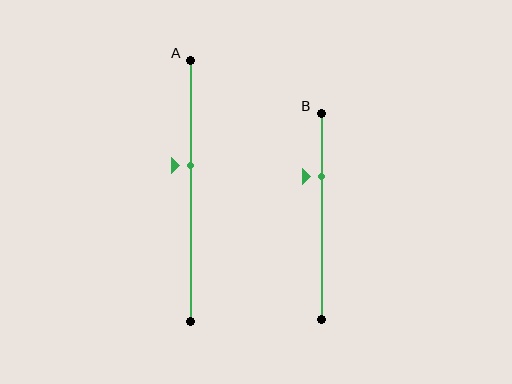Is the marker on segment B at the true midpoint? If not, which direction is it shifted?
No, the marker on segment B is shifted upward by about 19% of the segment length.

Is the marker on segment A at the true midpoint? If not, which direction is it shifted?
No, the marker on segment A is shifted upward by about 10% of the segment length.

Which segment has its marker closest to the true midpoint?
Segment A has its marker closest to the true midpoint.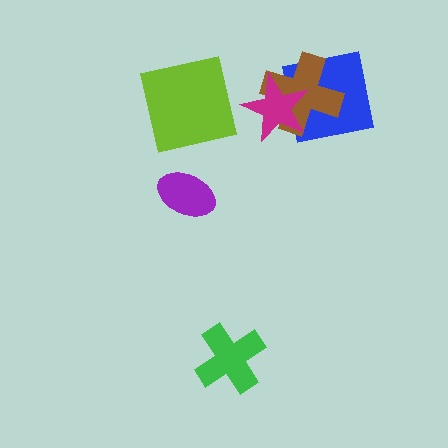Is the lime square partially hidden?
No, no other shape covers it.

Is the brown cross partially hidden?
Yes, it is partially covered by another shape.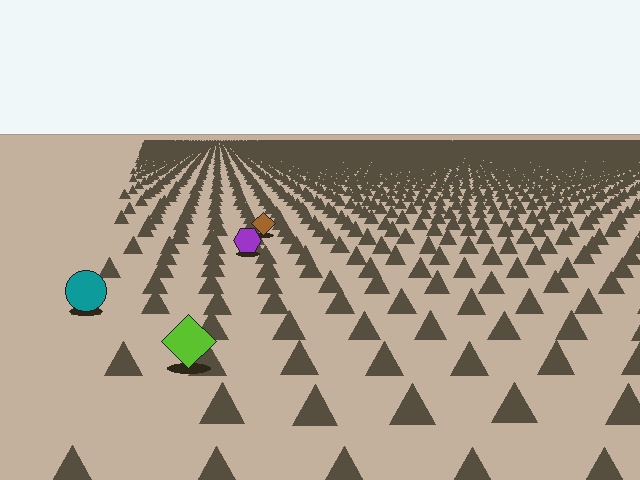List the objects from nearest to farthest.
From nearest to farthest: the lime diamond, the teal circle, the purple hexagon, the brown diamond.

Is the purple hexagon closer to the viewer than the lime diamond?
No. The lime diamond is closer — you can tell from the texture gradient: the ground texture is coarser near it.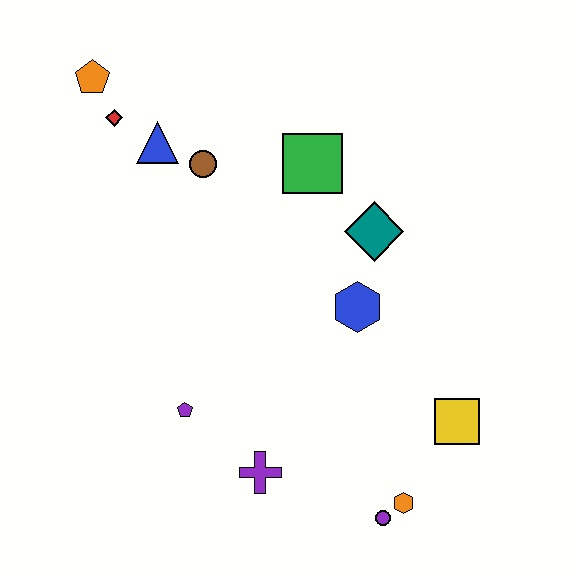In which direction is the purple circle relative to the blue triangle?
The purple circle is below the blue triangle.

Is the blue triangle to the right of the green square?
No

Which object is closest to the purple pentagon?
The purple cross is closest to the purple pentagon.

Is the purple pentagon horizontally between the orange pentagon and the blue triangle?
No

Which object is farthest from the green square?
The purple circle is farthest from the green square.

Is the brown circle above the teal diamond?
Yes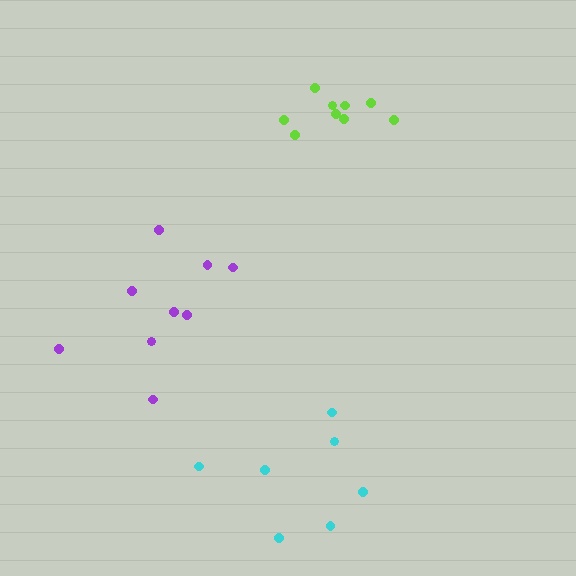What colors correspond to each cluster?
The clusters are colored: lime, purple, cyan.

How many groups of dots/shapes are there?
There are 3 groups.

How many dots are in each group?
Group 1: 9 dots, Group 2: 9 dots, Group 3: 7 dots (25 total).